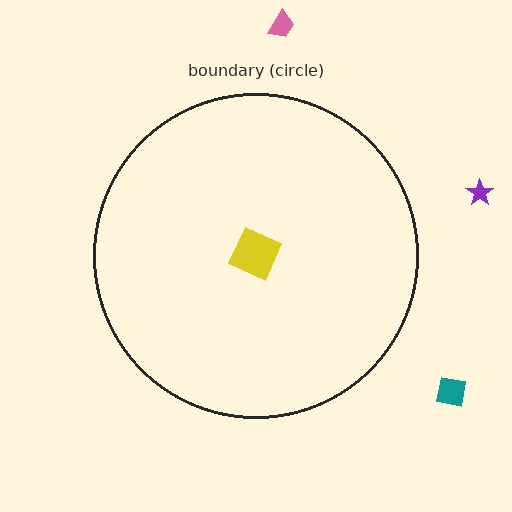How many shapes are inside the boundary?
1 inside, 3 outside.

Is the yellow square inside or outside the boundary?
Inside.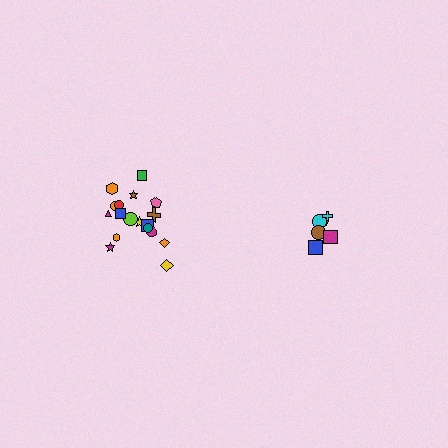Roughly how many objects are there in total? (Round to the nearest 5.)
Roughly 25 objects in total.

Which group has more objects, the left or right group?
The left group.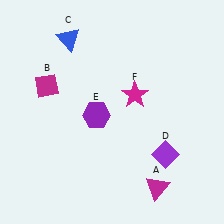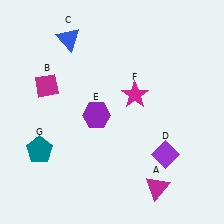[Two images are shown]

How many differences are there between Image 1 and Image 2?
There is 1 difference between the two images.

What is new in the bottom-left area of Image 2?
A teal pentagon (G) was added in the bottom-left area of Image 2.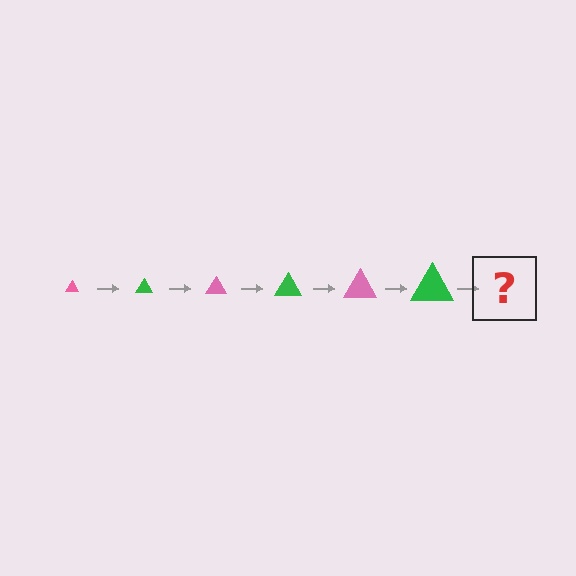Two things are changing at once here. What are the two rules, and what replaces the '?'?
The two rules are that the triangle grows larger each step and the color cycles through pink and green. The '?' should be a pink triangle, larger than the previous one.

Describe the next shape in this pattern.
It should be a pink triangle, larger than the previous one.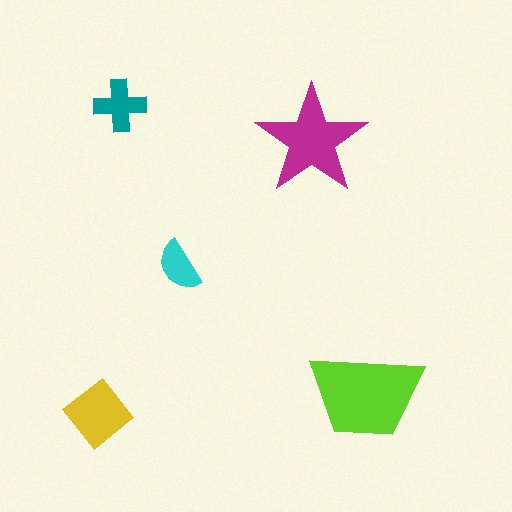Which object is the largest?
The lime trapezoid.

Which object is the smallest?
The cyan semicircle.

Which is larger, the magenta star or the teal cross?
The magenta star.